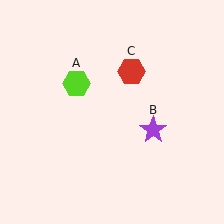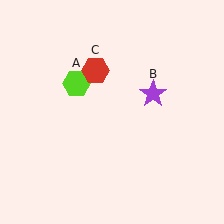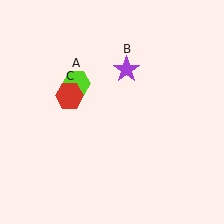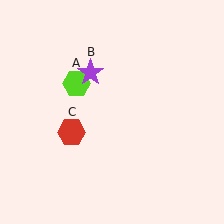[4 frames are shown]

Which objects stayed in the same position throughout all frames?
Lime hexagon (object A) remained stationary.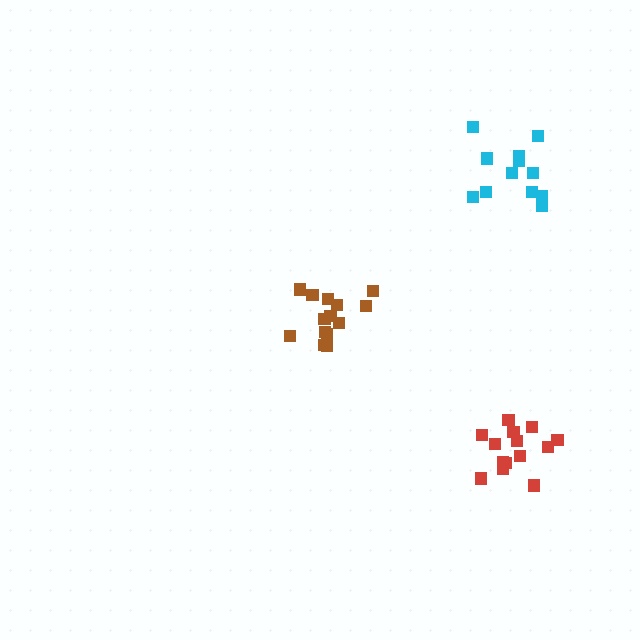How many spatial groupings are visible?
There are 3 spatial groupings.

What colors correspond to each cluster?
The clusters are colored: red, cyan, brown.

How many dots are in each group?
Group 1: 14 dots, Group 2: 12 dots, Group 3: 14 dots (40 total).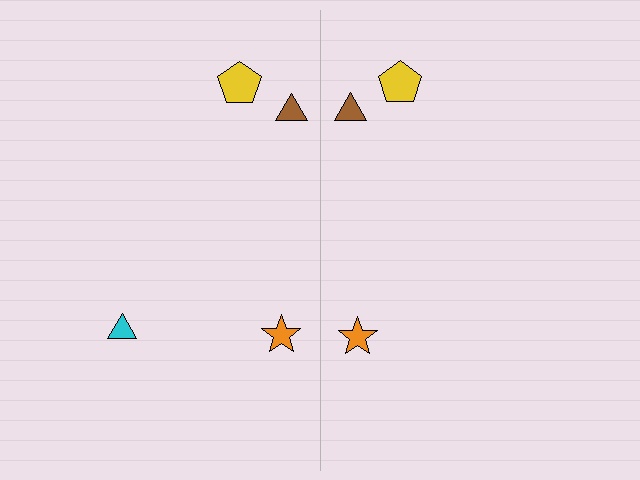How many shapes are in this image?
There are 7 shapes in this image.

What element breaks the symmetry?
A cyan triangle is missing from the right side.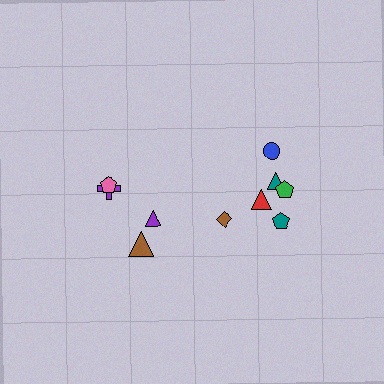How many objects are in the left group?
There are 4 objects.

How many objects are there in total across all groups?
There are 10 objects.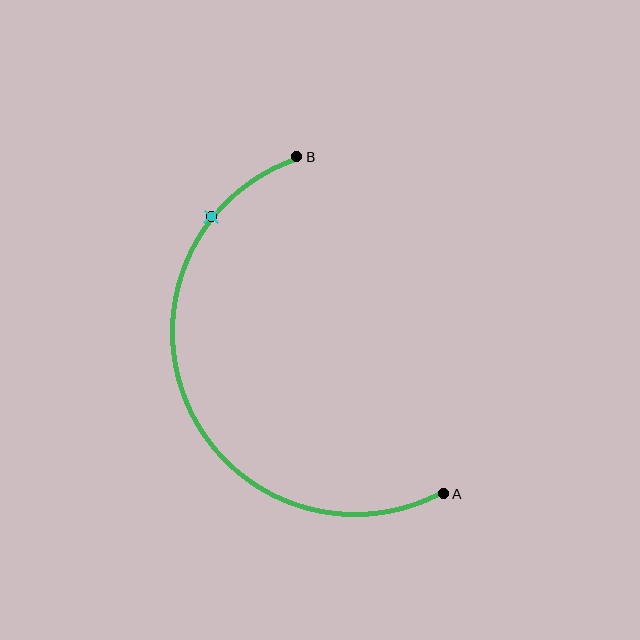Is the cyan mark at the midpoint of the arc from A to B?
No. The cyan mark lies on the arc but is closer to endpoint B. The arc midpoint would be at the point on the curve equidistant along the arc from both A and B.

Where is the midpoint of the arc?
The arc midpoint is the point on the curve farthest from the straight line joining A and B. It sits to the left of that line.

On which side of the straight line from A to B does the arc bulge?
The arc bulges to the left of the straight line connecting A and B.